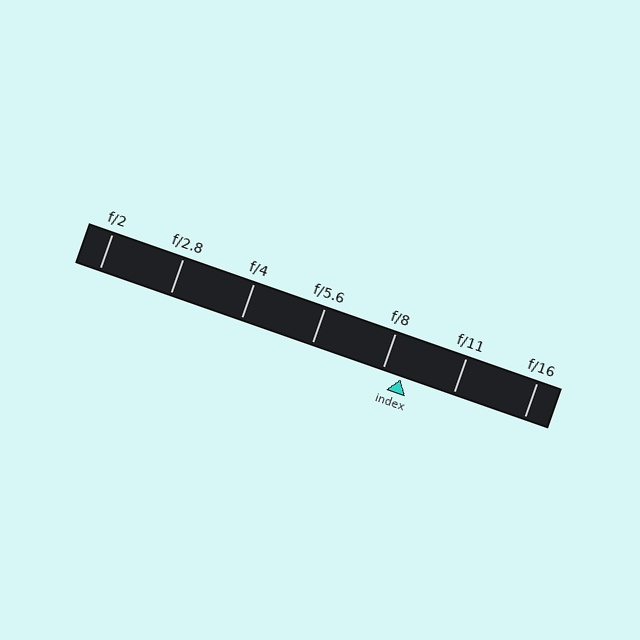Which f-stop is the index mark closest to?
The index mark is closest to f/8.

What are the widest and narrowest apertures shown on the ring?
The widest aperture shown is f/2 and the narrowest is f/16.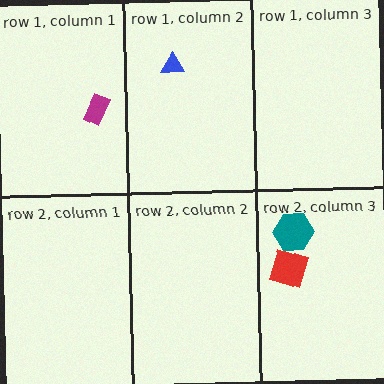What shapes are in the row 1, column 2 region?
The blue triangle.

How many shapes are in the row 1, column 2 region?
1.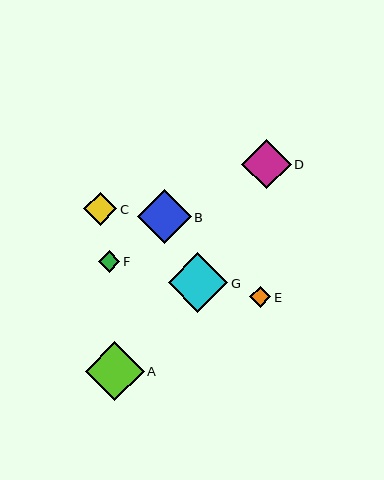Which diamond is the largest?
Diamond G is the largest with a size of approximately 60 pixels.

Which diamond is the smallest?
Diamond E is the smallest with a size of approximately 21 pixels.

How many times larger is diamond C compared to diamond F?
Diamond C is approximately 1.5 times the size of diamond F.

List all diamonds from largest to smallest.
From largest to smallest: G, A, B, D, C, F, E.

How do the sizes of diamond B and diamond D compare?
Diamond B and diamond D are approximately the same size.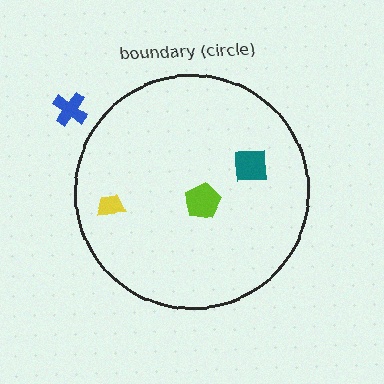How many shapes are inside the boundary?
3 inside, 1 outside.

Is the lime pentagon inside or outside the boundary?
Inside.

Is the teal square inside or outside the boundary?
Inside.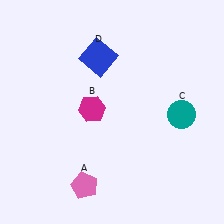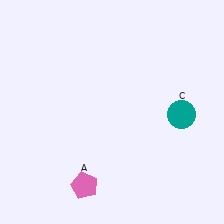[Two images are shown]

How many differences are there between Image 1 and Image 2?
There are 2 differences between the two images.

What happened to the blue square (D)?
The blue square (D) was removed in Image 2. It was in the top-left area of Image 1.